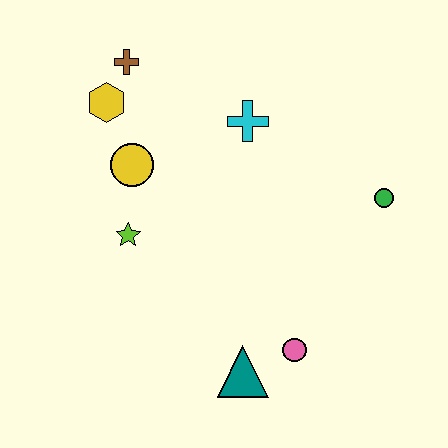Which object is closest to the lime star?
The yellow circle is closest to the lime star.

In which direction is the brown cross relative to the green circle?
The brown cross is to the left of the green circle.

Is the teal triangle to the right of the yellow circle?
Yes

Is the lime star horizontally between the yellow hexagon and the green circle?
Yes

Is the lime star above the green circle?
No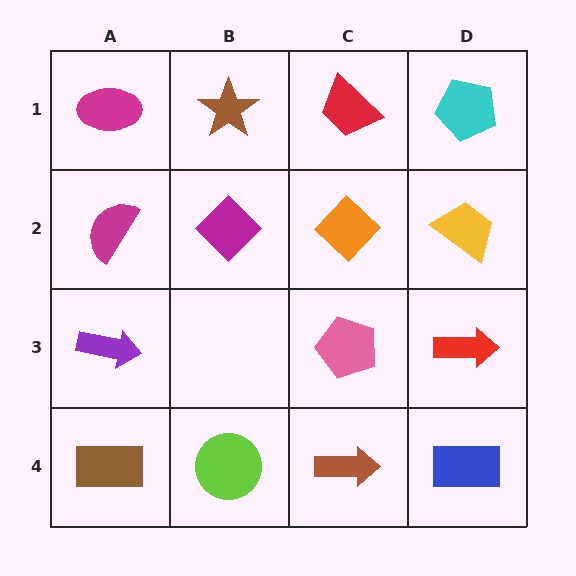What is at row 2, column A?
A magenta semicircle.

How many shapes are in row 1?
4 shapes.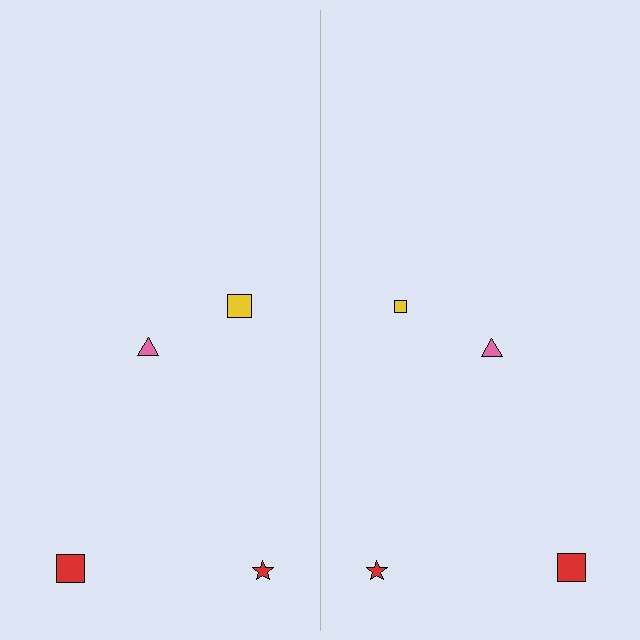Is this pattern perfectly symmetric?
No, the pattern is not perfectly symmetric. The yellow square on the right side has a different size than its mirror counterpart.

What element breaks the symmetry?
The yellow square on the right side has a different size than its mirror counterpart.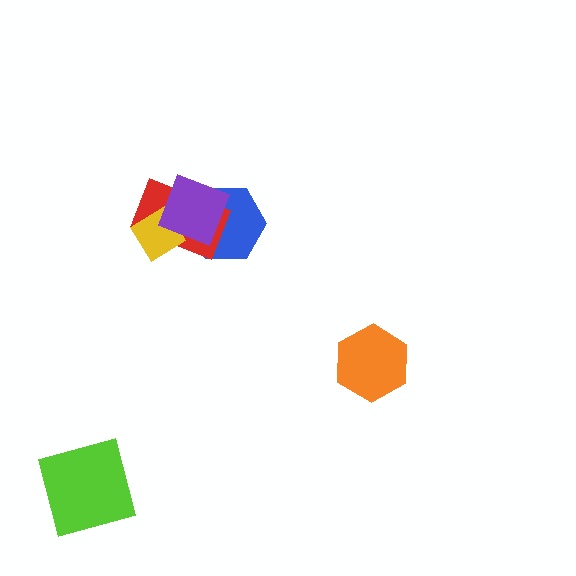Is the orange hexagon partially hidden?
No, no other shape covers it.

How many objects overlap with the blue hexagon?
2 objects overlap with the blue hexagon.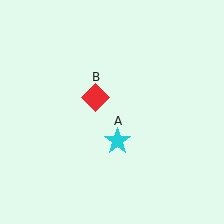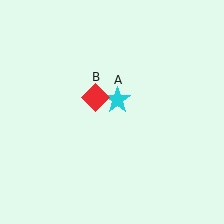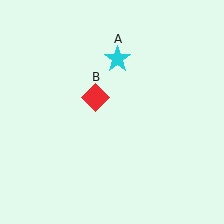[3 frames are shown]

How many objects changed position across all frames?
1 object changed position: cyan star (object A).